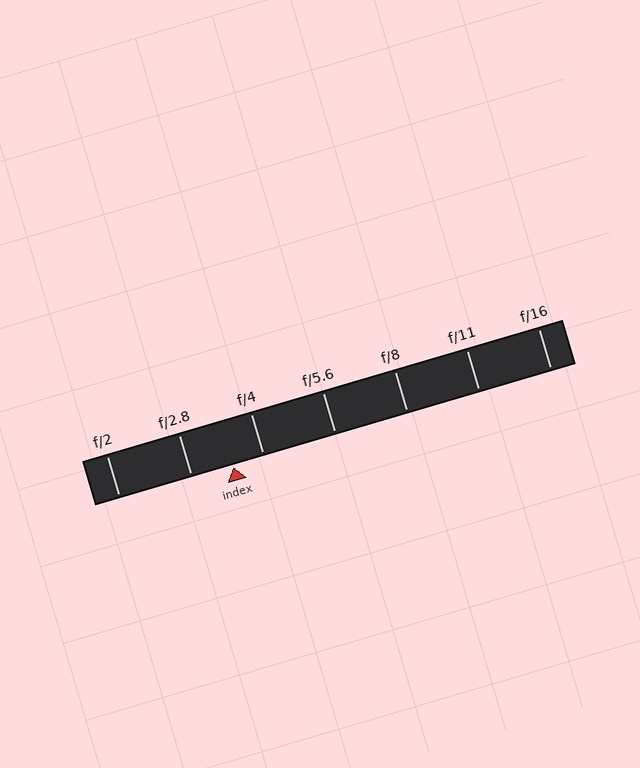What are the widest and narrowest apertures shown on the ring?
The widest aperture shown is f/2 and the narrowest is f/16.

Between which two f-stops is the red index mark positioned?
The index mark is between f/2.8 and f/4.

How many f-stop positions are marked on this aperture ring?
There are 7 f-stop positions marked.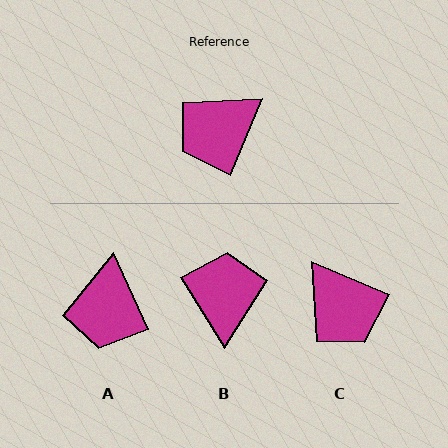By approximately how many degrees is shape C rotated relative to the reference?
Approximately 90 degrees counter-clockwise.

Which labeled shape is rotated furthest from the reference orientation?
B, about 125 degrees away.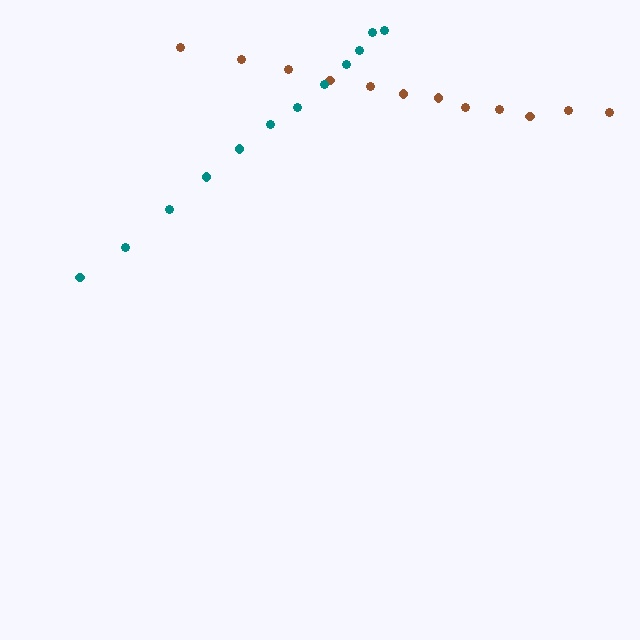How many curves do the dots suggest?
There are 2 distinct paths.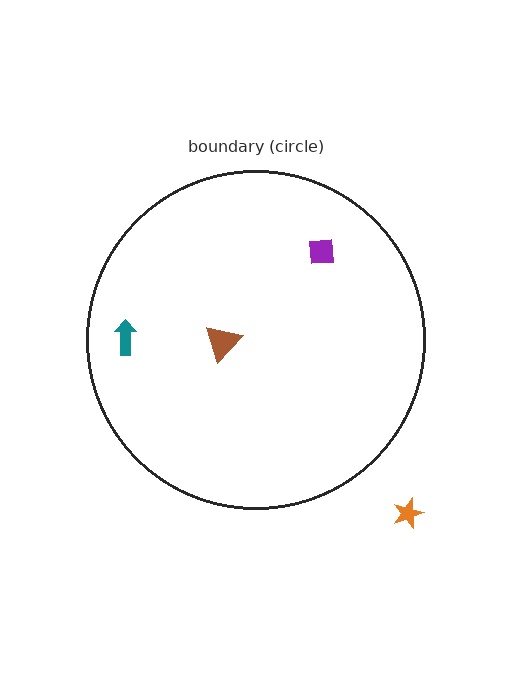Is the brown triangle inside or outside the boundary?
Inside.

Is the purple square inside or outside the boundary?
Inside.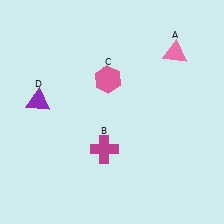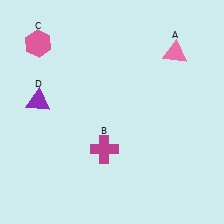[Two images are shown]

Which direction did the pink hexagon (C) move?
The pink hexagon (C) moved left.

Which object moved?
The pink hexagon (C) moved left.